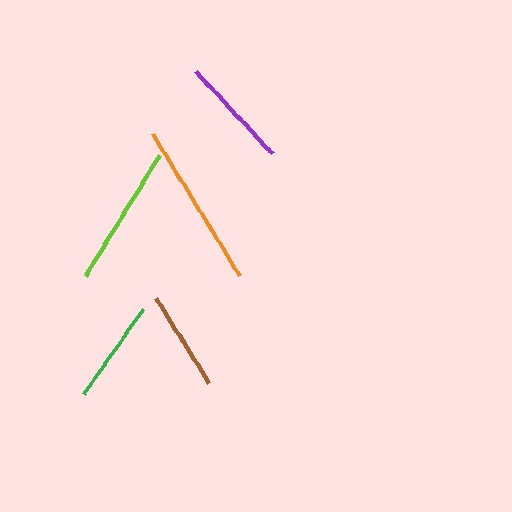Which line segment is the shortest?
The brown line is the shortest at approximately 100 pixels.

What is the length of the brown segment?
The brown segment is approximately 100 pixels long.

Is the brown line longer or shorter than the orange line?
The orange line is longer than the brown line.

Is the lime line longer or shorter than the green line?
The lime line is longer than the green line.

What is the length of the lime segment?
The lime segment is approximately 141 pixels long.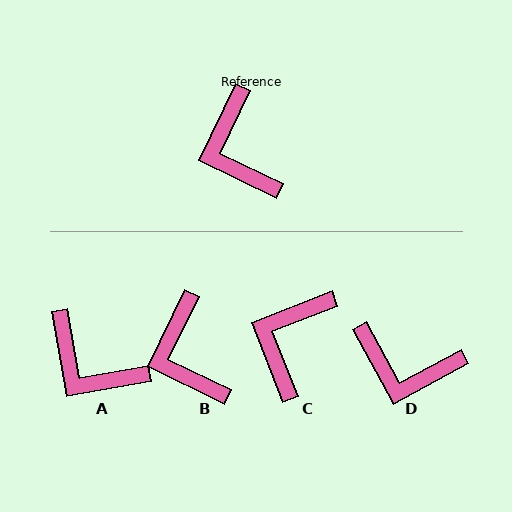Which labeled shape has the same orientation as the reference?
B.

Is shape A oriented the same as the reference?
No, it is off by about 36 degrees.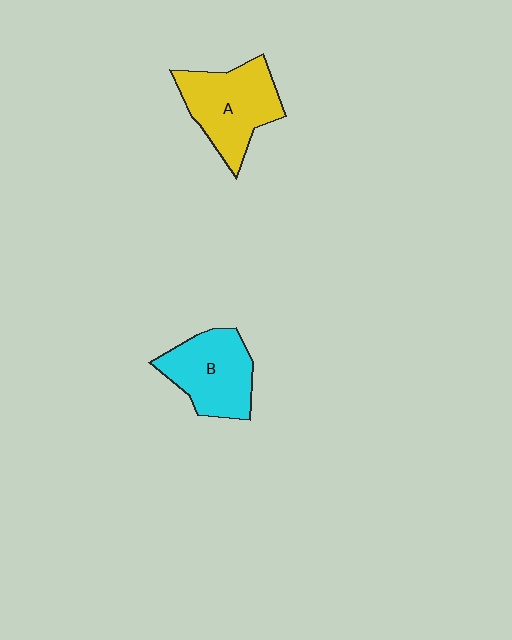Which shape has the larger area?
Shape A (yellow).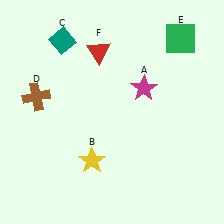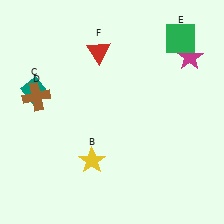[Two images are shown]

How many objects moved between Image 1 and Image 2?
2 objects moved between the two images.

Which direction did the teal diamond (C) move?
The teal diamond (C) moved down.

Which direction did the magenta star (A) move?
The magenta star (A) moved right.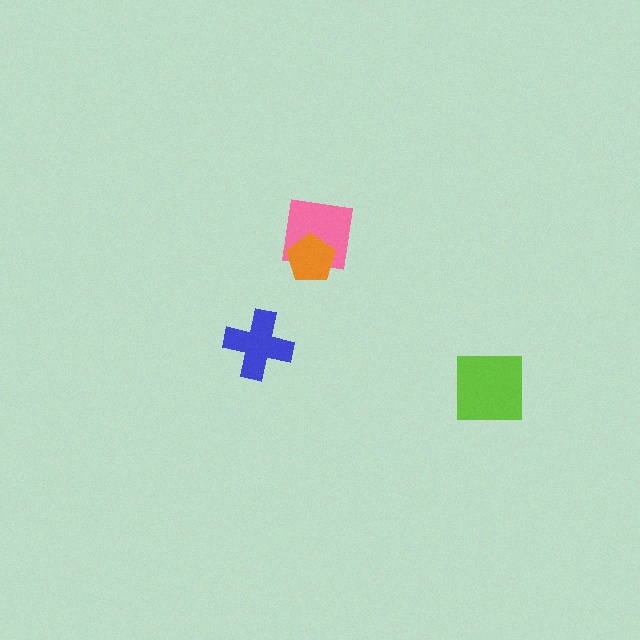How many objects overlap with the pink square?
1 object overlaps with the pink square.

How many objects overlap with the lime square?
0 objects overlap with the lime square.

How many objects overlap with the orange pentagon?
1 object overlaps with the orange pentagon.